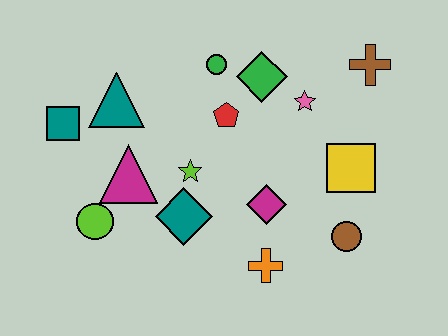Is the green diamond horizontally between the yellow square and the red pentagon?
Yes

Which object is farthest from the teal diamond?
The brown cross is farthest from the teal diamond.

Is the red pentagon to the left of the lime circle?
No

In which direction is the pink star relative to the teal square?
The pink star is to the right of the teal square.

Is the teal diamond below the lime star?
Yes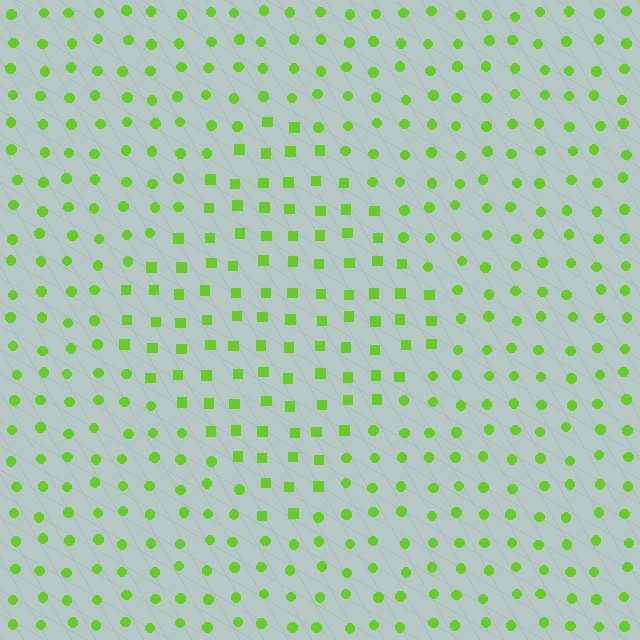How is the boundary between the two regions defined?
The boundary is defined by a change in element shape: squares inside vs. circles outside. All elements share the same color and spacing.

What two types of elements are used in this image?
The image uses squares inside the diamond region and circles outside it.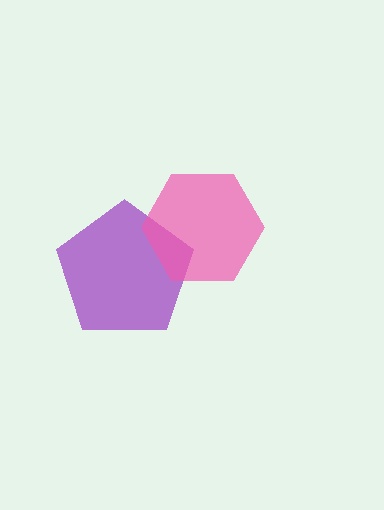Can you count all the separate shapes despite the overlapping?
Yes, there are 2 separate shapes.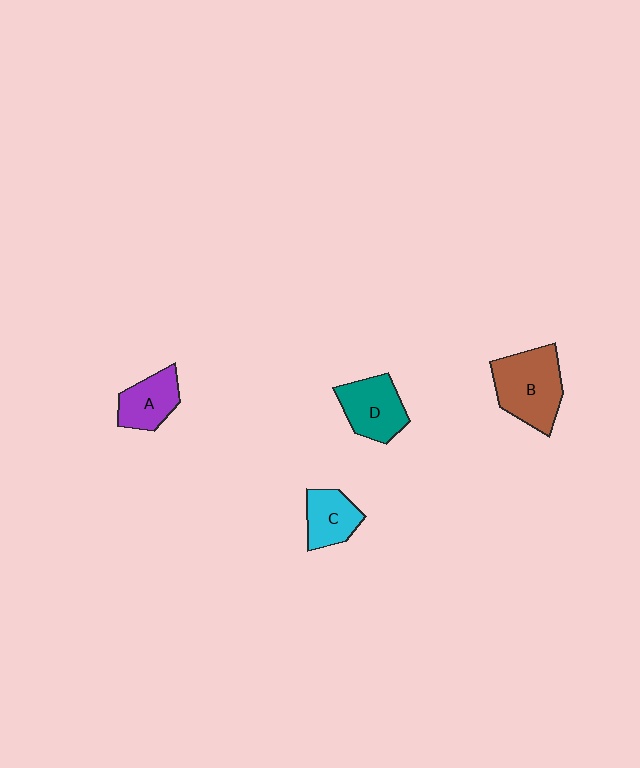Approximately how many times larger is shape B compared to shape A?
Approximately 1.6 times.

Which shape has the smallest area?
Shape C (cyan).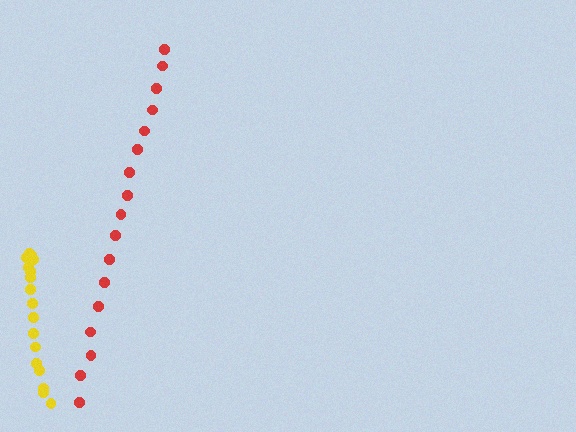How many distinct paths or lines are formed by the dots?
There are 2 distinct paths.